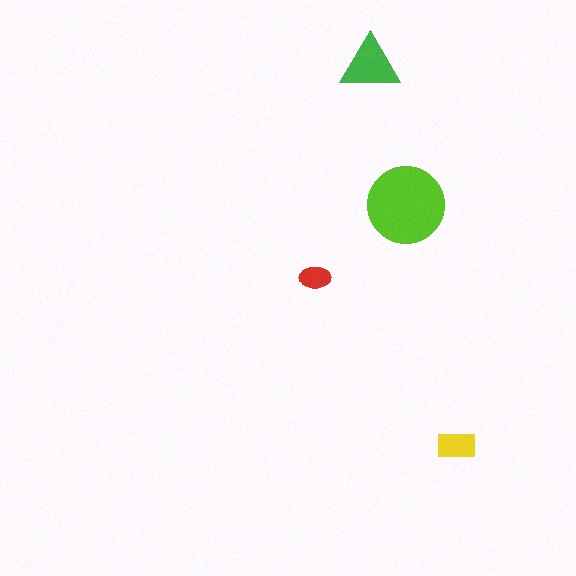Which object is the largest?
The lime circle.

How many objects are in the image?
There are 4 objects in the image.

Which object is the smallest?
The red ellipse.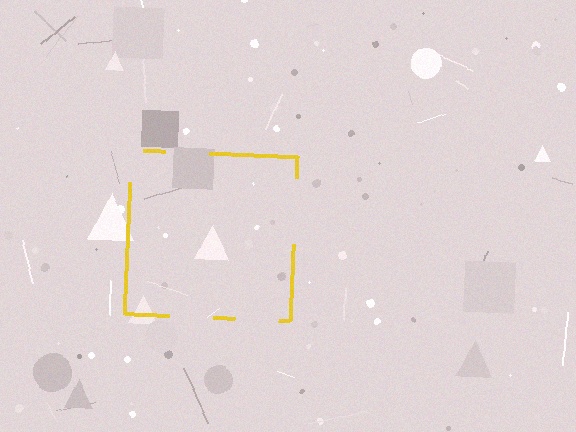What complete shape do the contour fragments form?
The contour fragments form a square.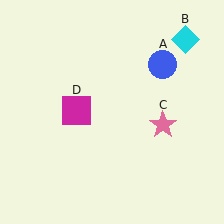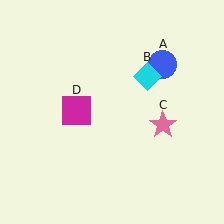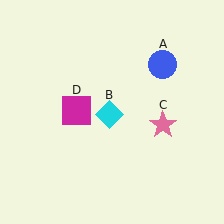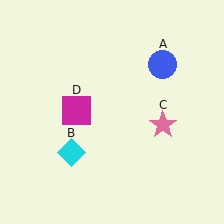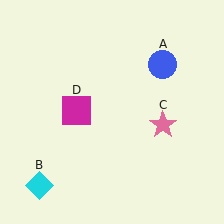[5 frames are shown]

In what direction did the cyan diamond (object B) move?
The cyan diamond (object B) moved down and to the left.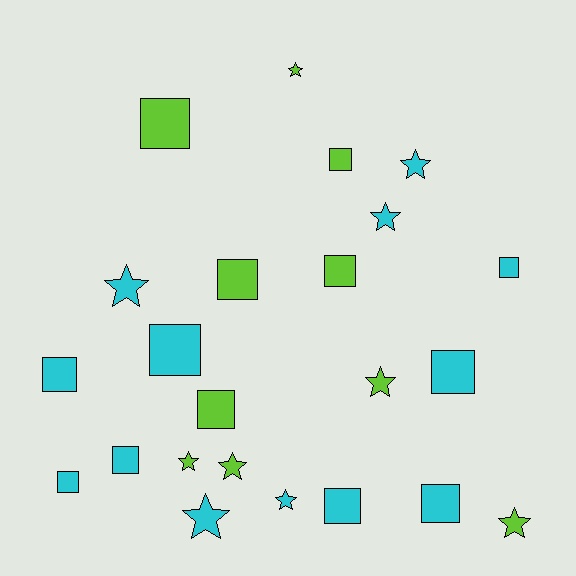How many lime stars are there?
There are 5 lime stars.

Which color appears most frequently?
Cyan, with 13 objects.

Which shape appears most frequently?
Square, with 13 objects.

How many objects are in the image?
There are 23 objects.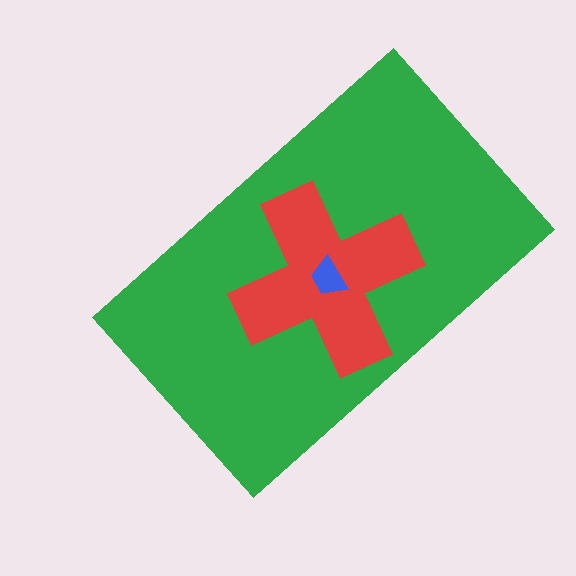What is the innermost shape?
The blue trapezoid.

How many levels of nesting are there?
3.